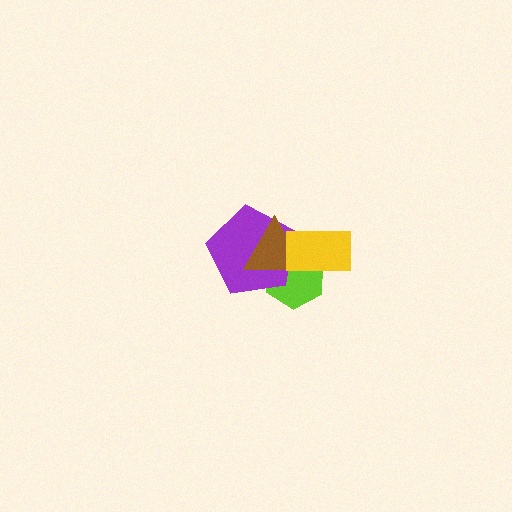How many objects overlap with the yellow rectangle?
3 objects overlap with the yellow rectangle.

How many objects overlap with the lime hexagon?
3 objects overlap with the lime hexagon.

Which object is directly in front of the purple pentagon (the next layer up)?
The brown triangle is directly in front of the purple pentagon.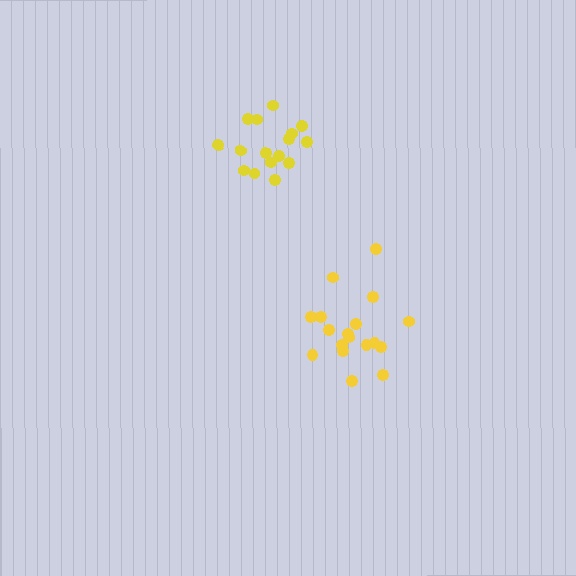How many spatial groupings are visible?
There are 2 spatial groupings.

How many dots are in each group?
Group 1: 18 dots, Group 2: 16 dots (34 total).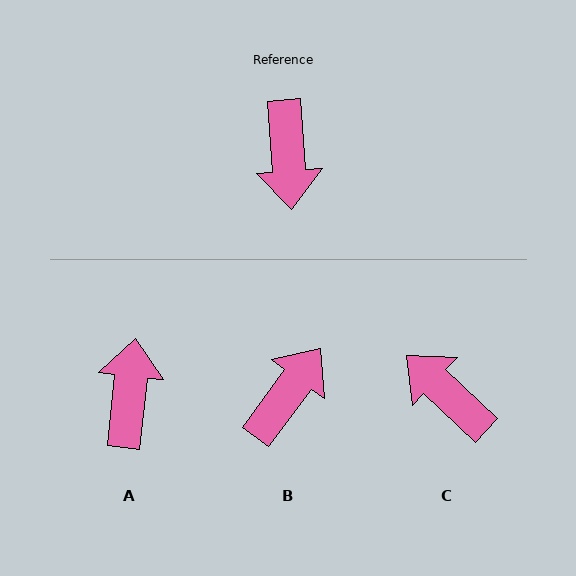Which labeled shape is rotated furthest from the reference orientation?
A, about 170 degrees away.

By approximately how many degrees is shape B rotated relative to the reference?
Approximately 140 degrees counter-clockwise.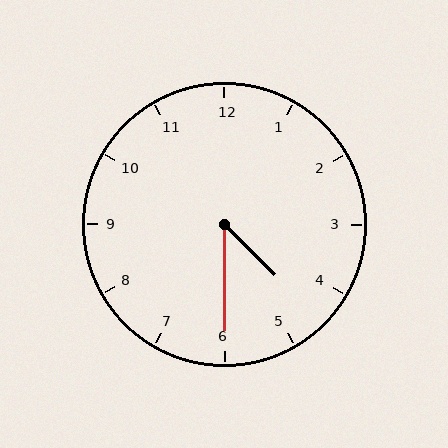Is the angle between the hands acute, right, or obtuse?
It is acute.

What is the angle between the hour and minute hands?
Approximately 45 degrees.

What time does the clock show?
4:30.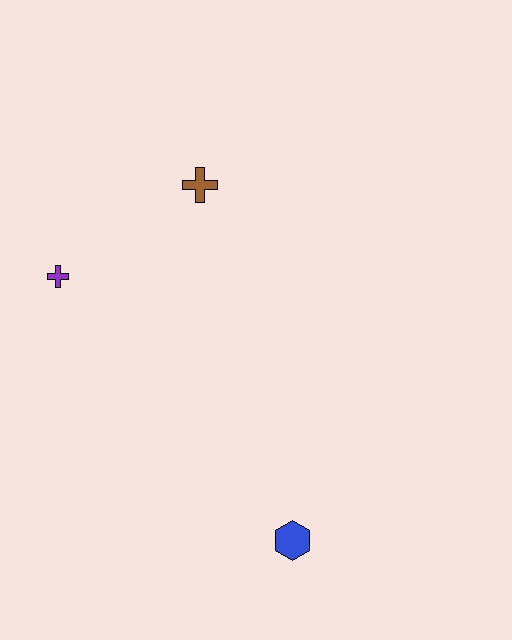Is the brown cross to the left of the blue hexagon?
Yes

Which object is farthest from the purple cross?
The blue hexagon is farthest from the purple cross.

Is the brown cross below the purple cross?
No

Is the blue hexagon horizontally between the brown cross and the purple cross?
No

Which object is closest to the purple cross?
The brown cross is closest to the purple cross.